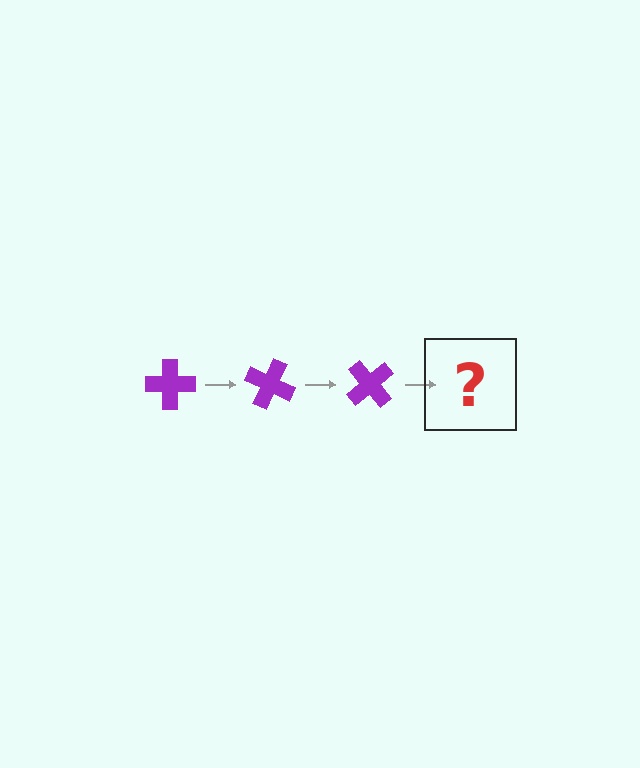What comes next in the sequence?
The next element should be a purple cross rotated 75 degrees.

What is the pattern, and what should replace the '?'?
The pattern is that the cross rotates 25 degrees each step. The '?' should be a purple cross rotated 75 degrees.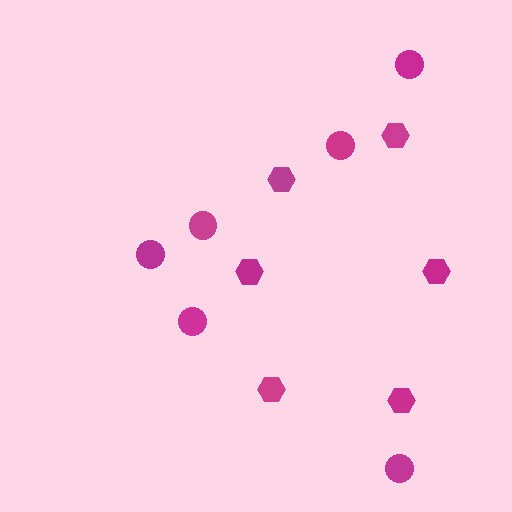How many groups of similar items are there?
There are 2 groups: one group of circles (6) and one group of hexagons (6).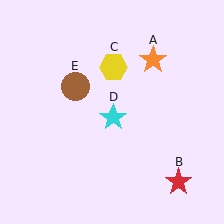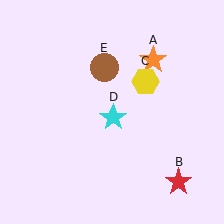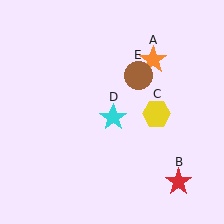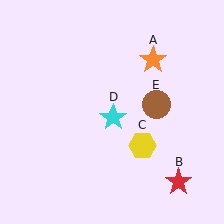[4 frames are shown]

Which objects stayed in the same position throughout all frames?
Orange star (object A) and red star (object B) and cyan star (object D) remained stationary.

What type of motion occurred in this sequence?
The yellow hexagon (object C), brown circle (object E) rotated clockwise around the center of the scene.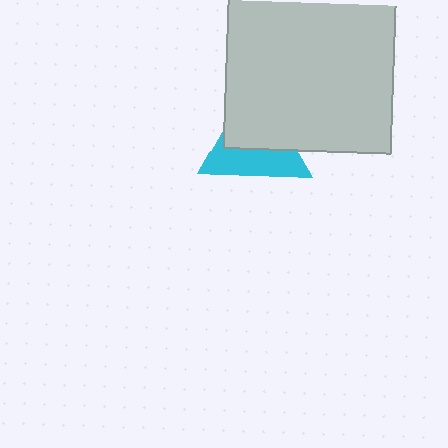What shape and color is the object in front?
The object in front is a light gray square.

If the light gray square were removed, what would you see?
You would see the complete cyan triangle.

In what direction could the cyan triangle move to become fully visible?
The cyan triangle could move down. That would shift it out from behind the light gray square entirely.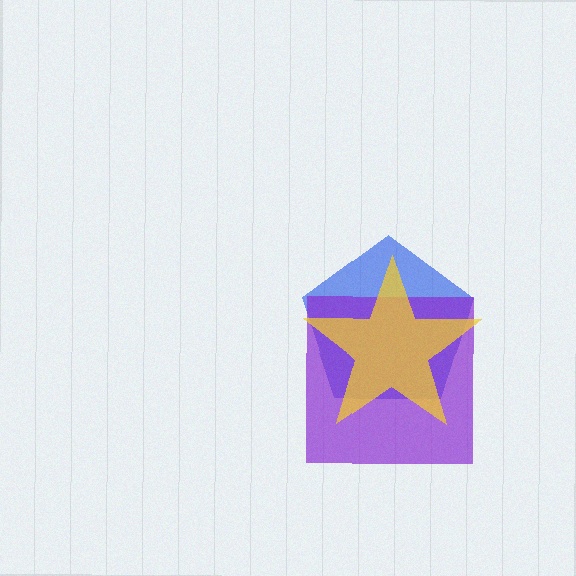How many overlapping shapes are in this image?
There are 3 overlapping shapes in the image.